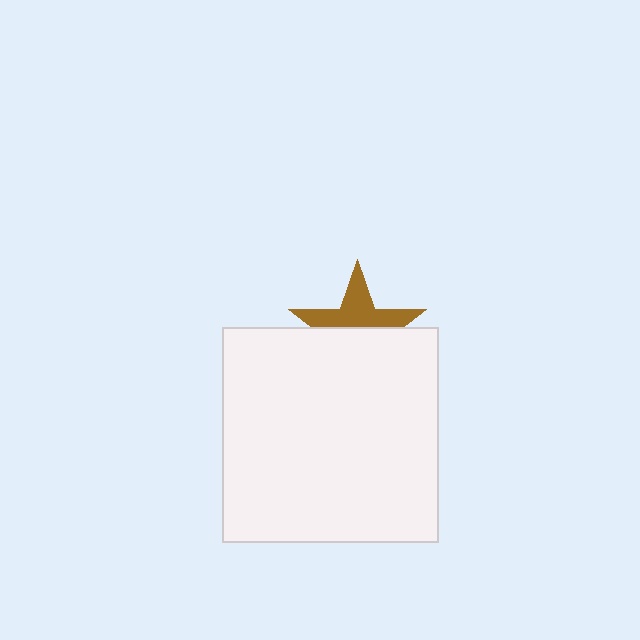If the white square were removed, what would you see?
You would see the complete brown star.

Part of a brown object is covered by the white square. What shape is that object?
It is a star.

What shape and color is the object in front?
The object in front is a white square.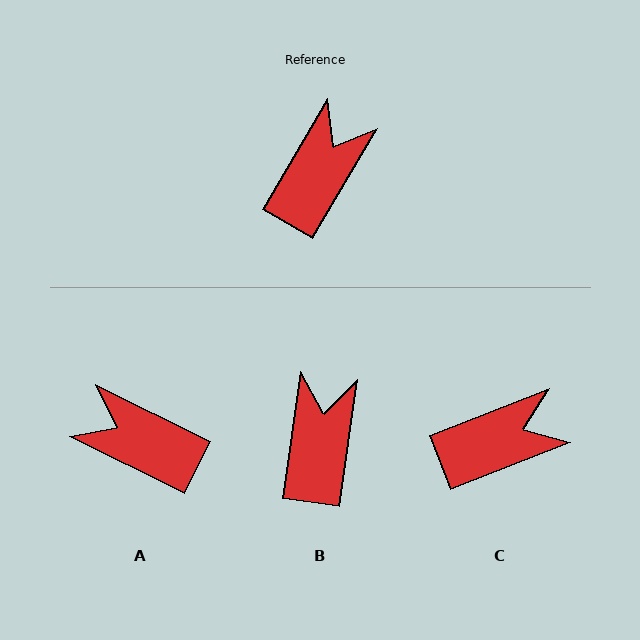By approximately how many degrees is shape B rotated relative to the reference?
Approximately 23 degrees counter-clockwise.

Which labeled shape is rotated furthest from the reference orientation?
A, about 94 degrees away.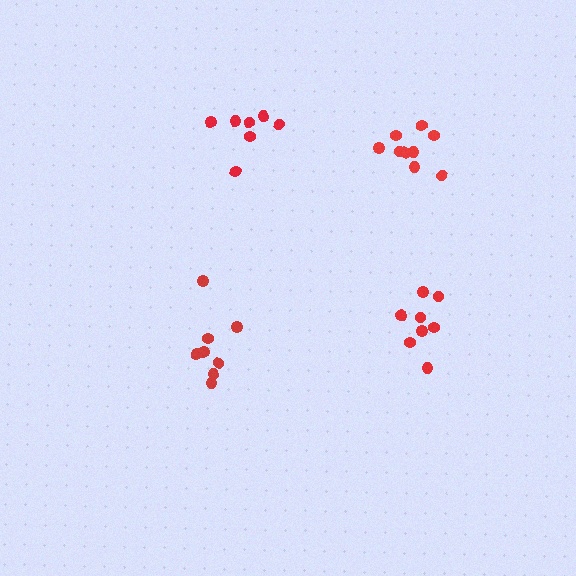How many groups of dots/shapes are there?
There are 4 groups.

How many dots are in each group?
Group 1: 7 dots, Group 2: 8 dots, Group 3: 8 dots, Group 4: 9 dots (32 total).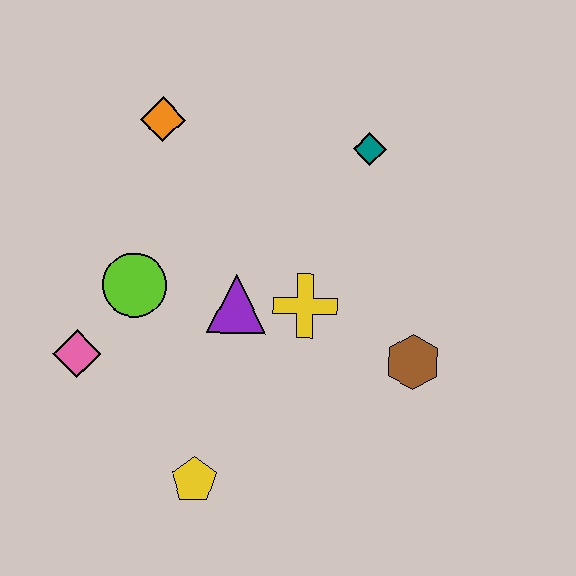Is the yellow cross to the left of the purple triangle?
No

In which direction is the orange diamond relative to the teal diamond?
The orange diamond is to the left of the teal diamond.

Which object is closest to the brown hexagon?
The yellow cross is closest to the brown hexagon.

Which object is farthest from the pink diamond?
The teal diamond is farthest from the pink diamond.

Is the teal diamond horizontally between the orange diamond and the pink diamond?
No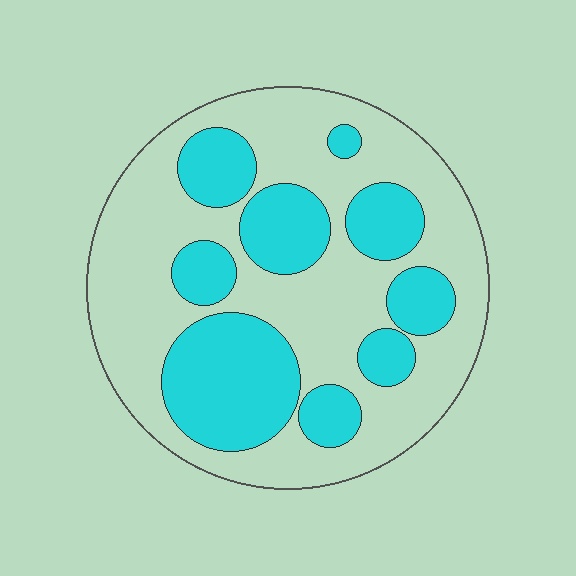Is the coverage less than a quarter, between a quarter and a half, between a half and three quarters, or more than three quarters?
Between a quarter and a half.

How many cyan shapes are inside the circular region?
9.